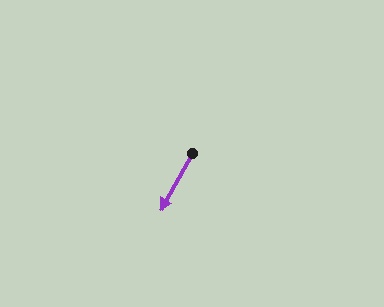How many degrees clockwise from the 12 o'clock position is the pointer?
Approximately 209 degrees.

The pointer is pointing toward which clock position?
Roughly 7 o'clock.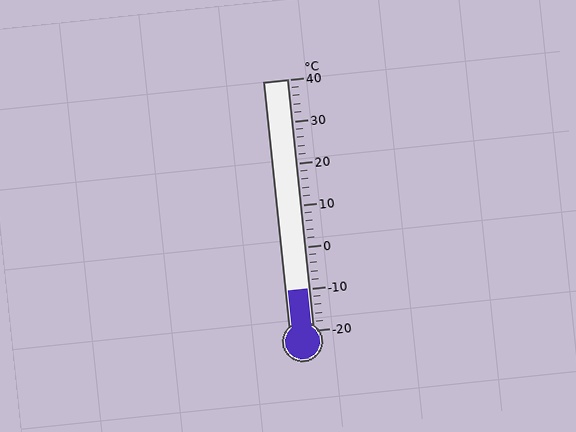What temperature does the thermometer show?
The thermometer shows approximately -10°C.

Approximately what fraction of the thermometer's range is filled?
The thermometer is filled to approximately 15% of its range.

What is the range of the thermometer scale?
The thermometer scale ranges from -20°C to 40°C.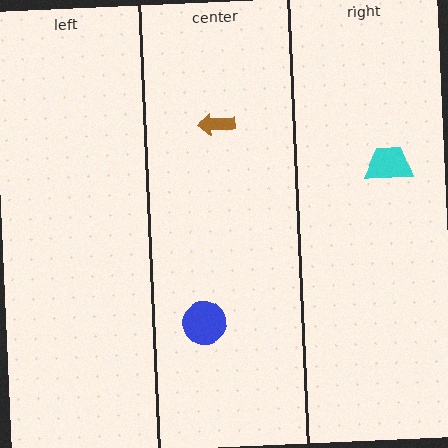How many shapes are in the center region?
2.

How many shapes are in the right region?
1.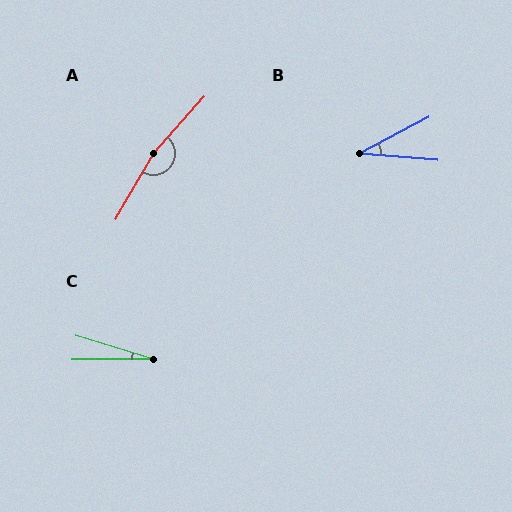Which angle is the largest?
A, at approximately 168 degrees.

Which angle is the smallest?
C, at approximately 17 degrees.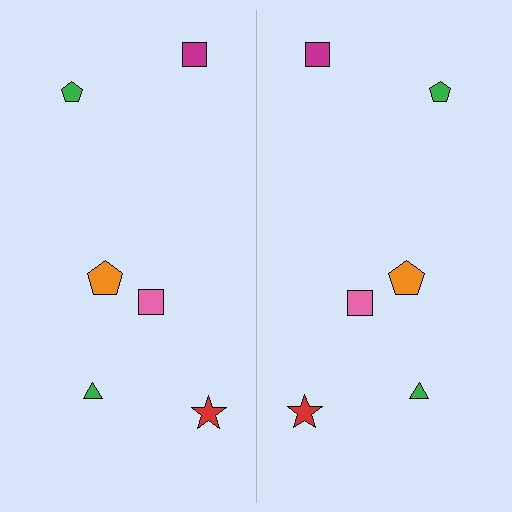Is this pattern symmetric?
Yes, this pattern has bilateral (reflection) symmetry.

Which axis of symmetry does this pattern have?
The pattern has a vertical axis of symmetry running through the center of the image.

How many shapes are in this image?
There are 12 shapes in this image.